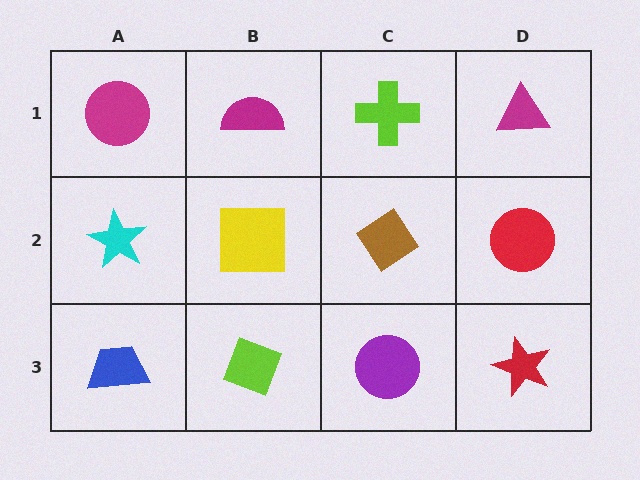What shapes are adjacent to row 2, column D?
A magenta triangle (row 1, column D), a red star (row 3, column D), a brown diamond (row 2, column C).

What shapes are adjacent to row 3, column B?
A yellow square (row 2, column B), a blue trapezoid (row 3, column A), a purple circle (row 3, column C).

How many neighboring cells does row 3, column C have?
3.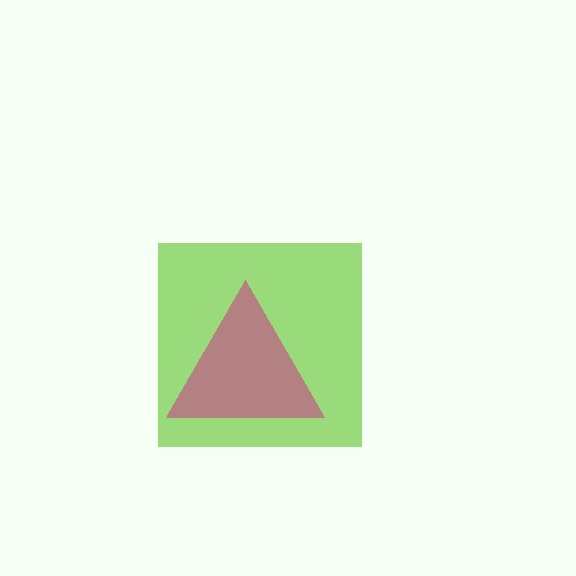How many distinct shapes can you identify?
There are 2 distinct shapes: a lime square, a magenta triangle.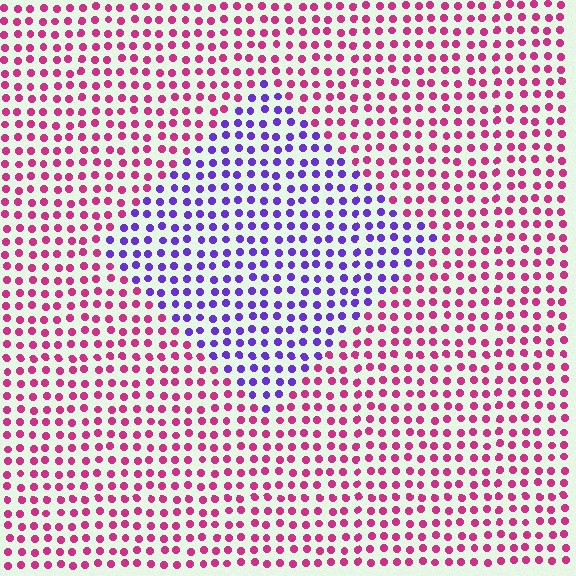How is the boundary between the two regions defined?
The boundary is defined purely by a slight shift in hue (about 65 degrees). Spacing, size, and orientation are identical on both sides.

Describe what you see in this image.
The image is filled with small magenta elements in a uniform arrangement. A diamond-shaped region is visible where the elements are tinted to a slightly different hue, forming a subtle color boundary.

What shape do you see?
I see a diamond.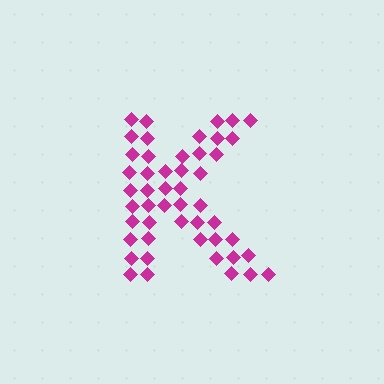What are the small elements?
The small elements are diamonds.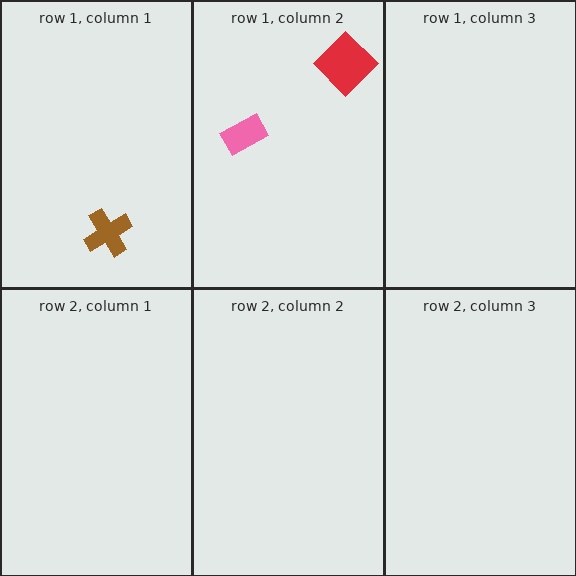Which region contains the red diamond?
The row 1, column 2 region.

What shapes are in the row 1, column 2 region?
The pink rectangle, the red diamond.